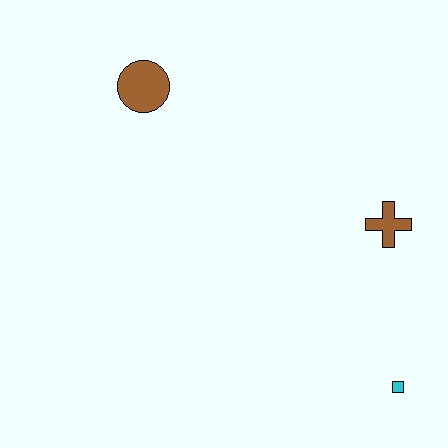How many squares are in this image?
There is 1 square.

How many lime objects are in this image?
There are no lime objects.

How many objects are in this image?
There are 3 objects.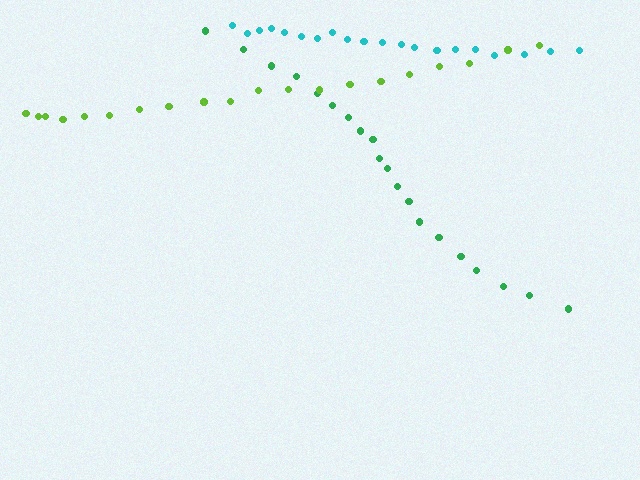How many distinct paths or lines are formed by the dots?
There are 3 distinct paths.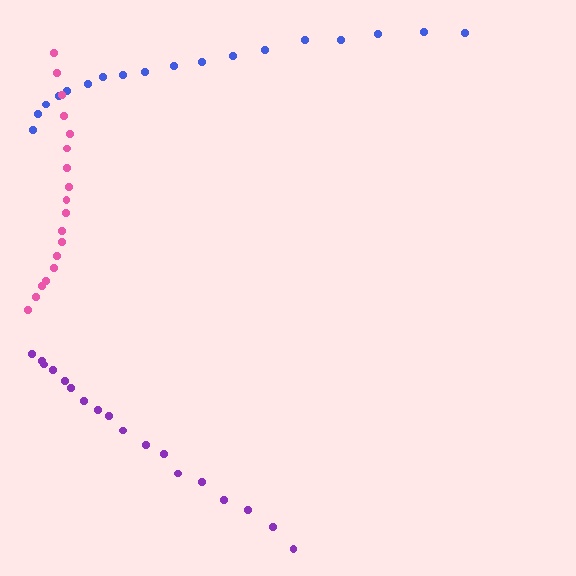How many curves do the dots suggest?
There are 3 distinct paths.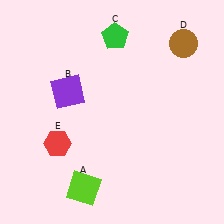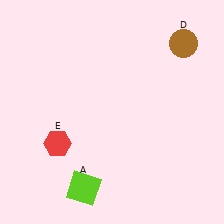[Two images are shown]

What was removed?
The purple square (B), the green pentagon (C) were removed in Image 2.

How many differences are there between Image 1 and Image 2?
There are 2 differences between the two images.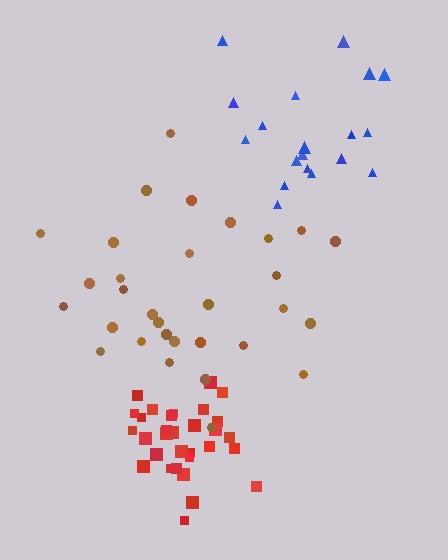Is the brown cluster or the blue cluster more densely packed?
Brown.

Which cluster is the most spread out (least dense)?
Blue.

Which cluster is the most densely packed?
Red.